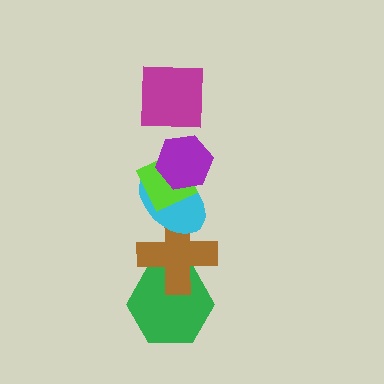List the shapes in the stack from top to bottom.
From top to bottom: the magenta square, the purple hexagon, the lime diamond, the cyan ellipse, the brown cross, the green hexagon.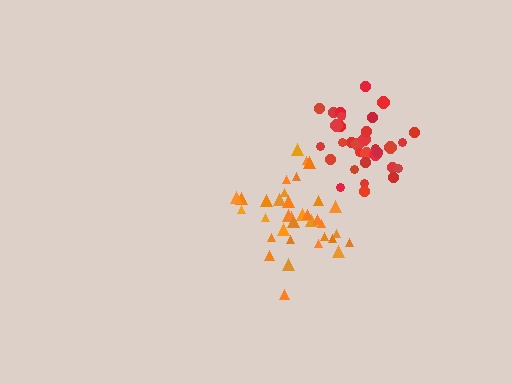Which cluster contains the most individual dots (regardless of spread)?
Orange (35).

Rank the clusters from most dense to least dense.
red, orange.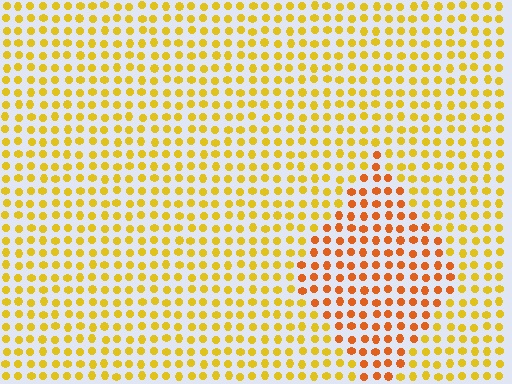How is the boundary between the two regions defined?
The boundary is defined purely by a slight shift in hue (about 30 degrees). Spacing, size, and orientation are identical on both sides.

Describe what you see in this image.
The image is filled with small yellow elements in a uniform arrangement. A diamond-shaped region is visible where the elements are tinted to a slightly different hue, forming a subtle color boundary.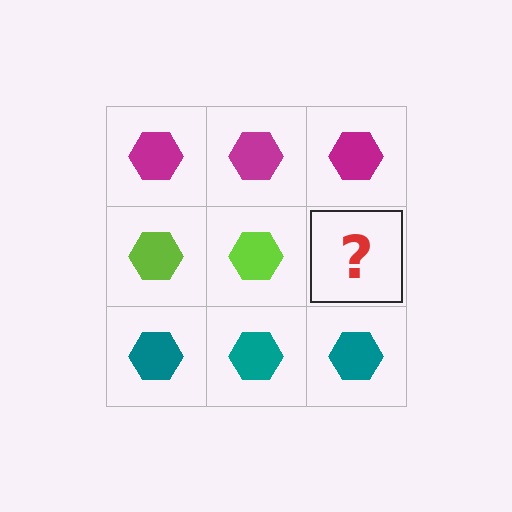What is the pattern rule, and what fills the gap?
The rule is that each row has a consistent color. The gap should be filled with a lime hexagon.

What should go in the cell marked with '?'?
The missing cell should contain a lime hexagon.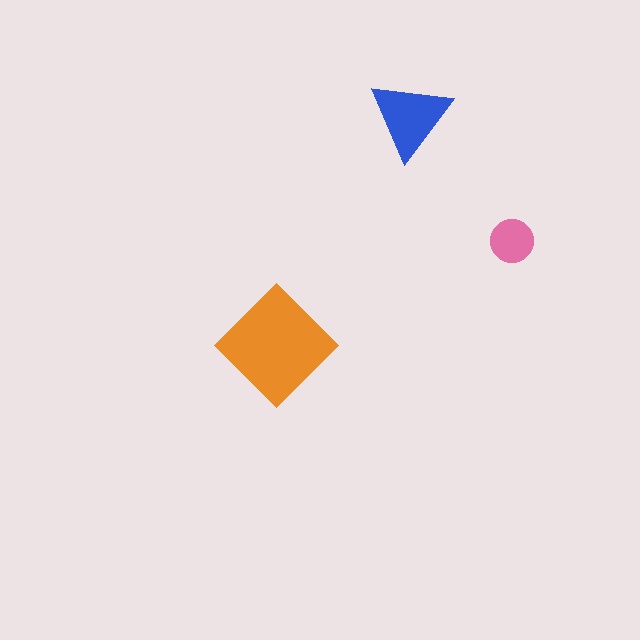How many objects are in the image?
There are 3 objects in the image.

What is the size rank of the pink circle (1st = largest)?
3rd.